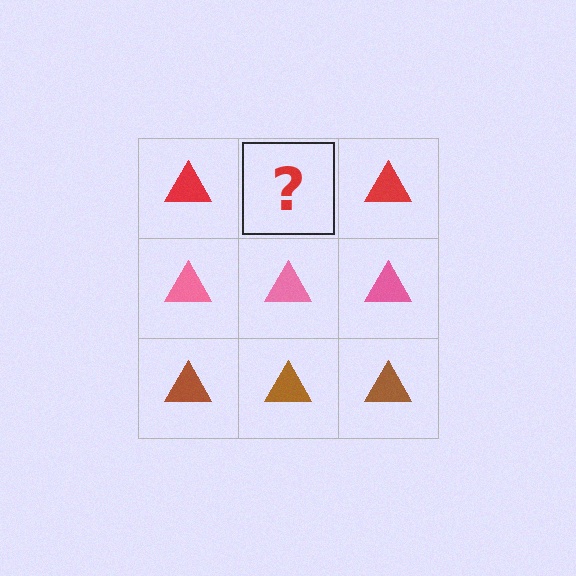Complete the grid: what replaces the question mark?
The question mark should be replaced with a red triangle.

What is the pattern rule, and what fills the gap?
The rule is that each row has a consistent color. The gap should be filled with a red triangle.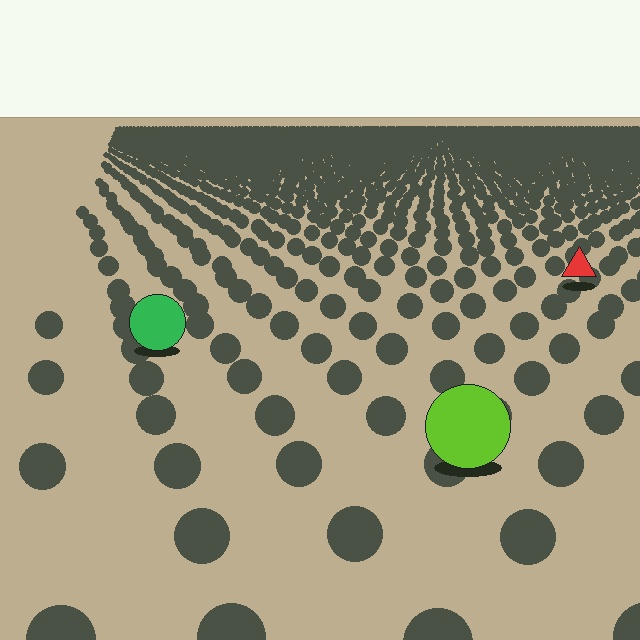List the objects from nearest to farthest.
From nearest to farthest: the lime circle, the green circle, the red triangle.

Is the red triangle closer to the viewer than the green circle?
No. The green circle is closer — you can tell from the texture gradient: the ground texture is coarser near it.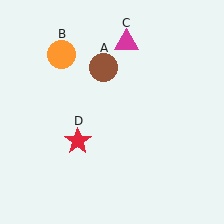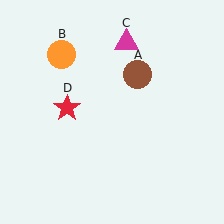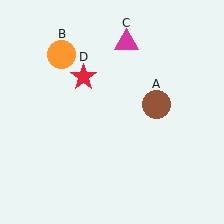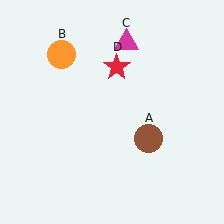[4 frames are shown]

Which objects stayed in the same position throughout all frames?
Orange circle (object B) and magenta triangle (object C) remained stationary.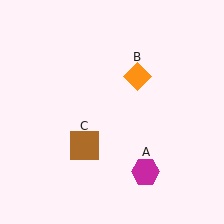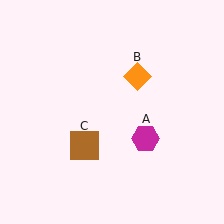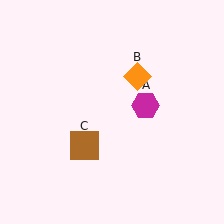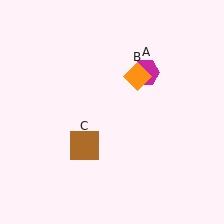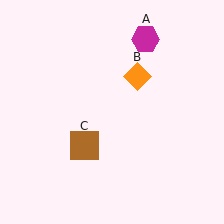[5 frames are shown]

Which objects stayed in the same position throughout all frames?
Orange diamond (object B) and brown square (object C) remained stationary.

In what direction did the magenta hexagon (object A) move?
The magenta hexagon (object A) moved up.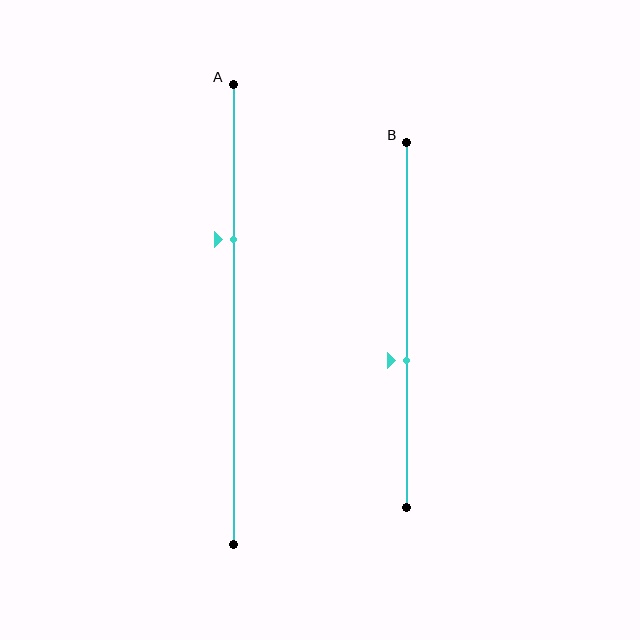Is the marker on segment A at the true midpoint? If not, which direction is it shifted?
No, the marker on segment A is shifted upward by about 16% of the segment length.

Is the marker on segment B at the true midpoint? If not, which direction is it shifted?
No, the marker on segment B is shifted downward by about 10% of the segment length.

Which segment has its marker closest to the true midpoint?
Segment B has its marker closest to the true midpoint.